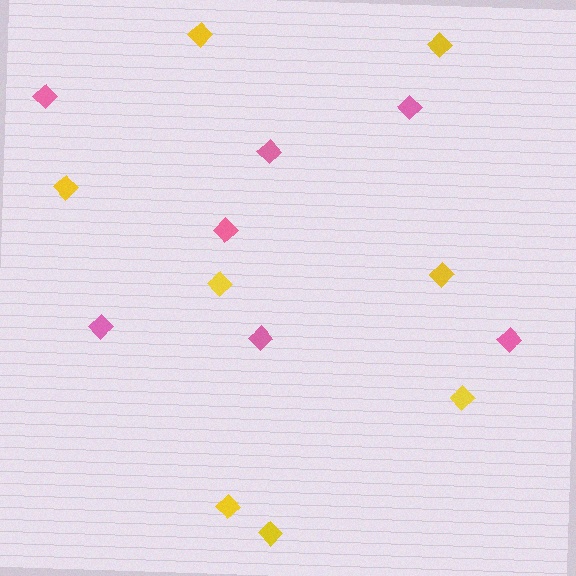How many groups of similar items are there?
There are 2 groups: one group of pink diamonds (7) and one group of yellow diamonds (8).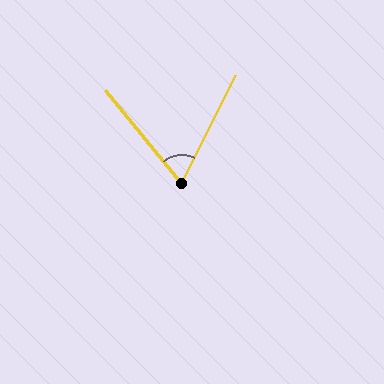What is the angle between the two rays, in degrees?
Approximately 65 degrees.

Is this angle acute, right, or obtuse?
It is acute.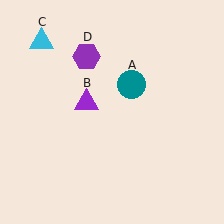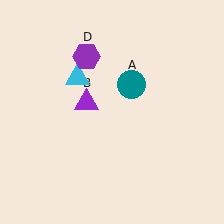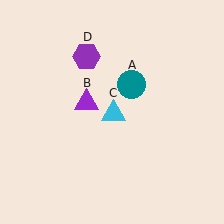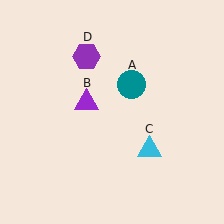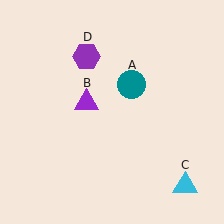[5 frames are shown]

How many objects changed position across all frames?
1 object changed position: cyan triangle (object C).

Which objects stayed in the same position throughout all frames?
Teal circle (object A) and purple triangle (object B) and purple hexagon (object D) remained stationary.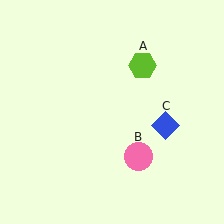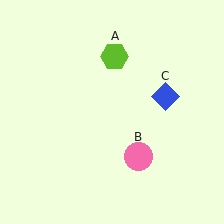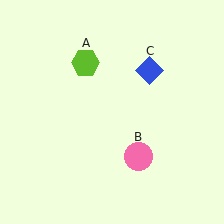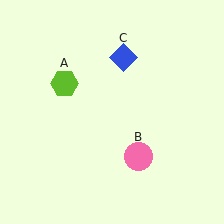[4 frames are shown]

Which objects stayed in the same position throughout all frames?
Pink circle (object B) remained stationary.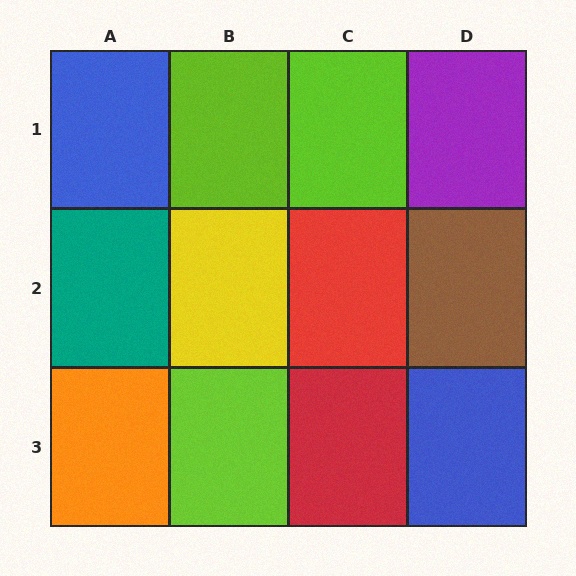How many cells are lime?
3 cells are lime.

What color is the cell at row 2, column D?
Brown.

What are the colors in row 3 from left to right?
Orange, lime, red, blue.